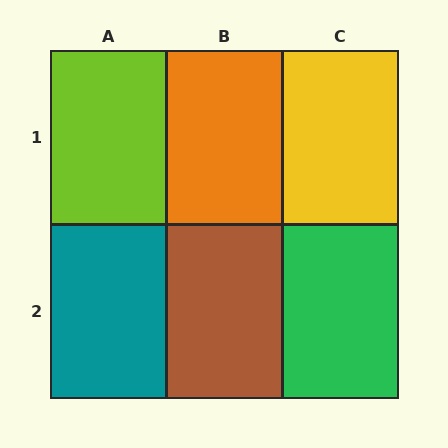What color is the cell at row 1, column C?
Yellow.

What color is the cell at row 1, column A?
Lime.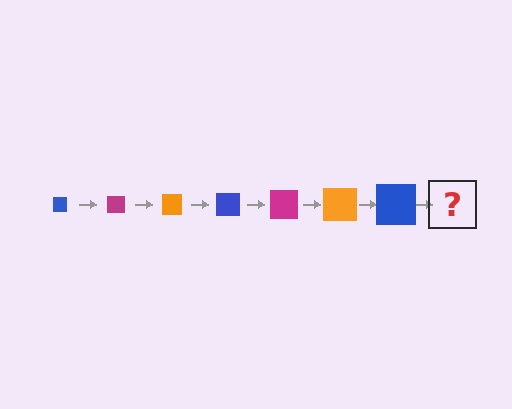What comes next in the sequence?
The next element should be a magenta square, larger than the previous one.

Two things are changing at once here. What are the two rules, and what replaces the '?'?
The two rules are that the square grows larger each step and the color cycles through blue, magenta, and orange. The '?' should be a magenta square, larger than the previous one.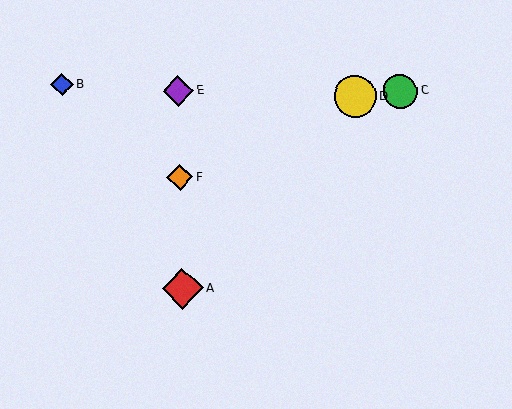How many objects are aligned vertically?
3 objects (A, E, F) are aligned vertically.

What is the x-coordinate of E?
Object E is at x≈178.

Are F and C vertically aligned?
No, F is at x≈180 and C is at x≈400.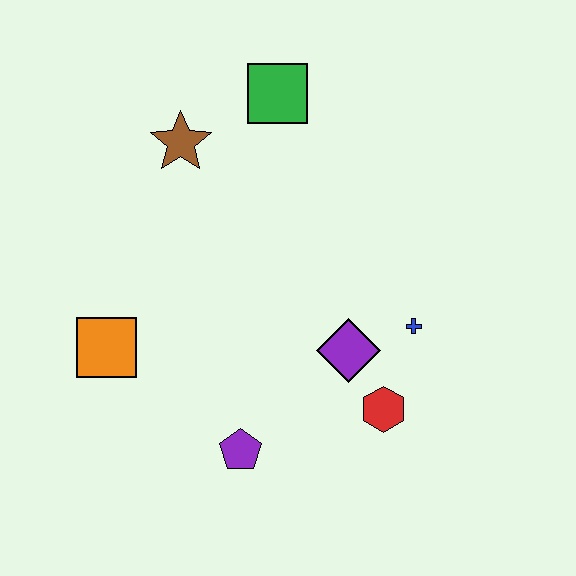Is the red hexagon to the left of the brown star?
No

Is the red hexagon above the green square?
No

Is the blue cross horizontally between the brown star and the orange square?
No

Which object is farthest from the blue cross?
The orange square is farthest from the blue cross.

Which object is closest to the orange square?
The purple pentagon is closest to the orange square.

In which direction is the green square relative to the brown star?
The green square is to the right of the brown star.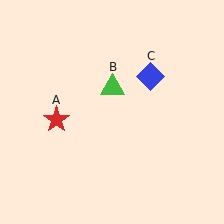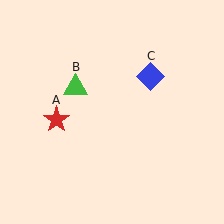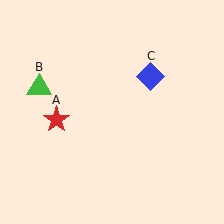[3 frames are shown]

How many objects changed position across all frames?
1 object changed position: green triangle (object B).